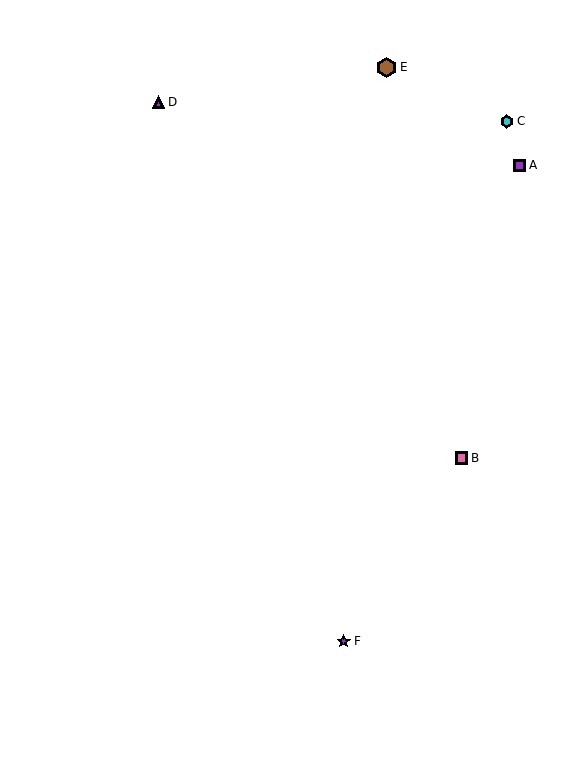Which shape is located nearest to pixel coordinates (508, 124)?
The cyan hexagon (labeled C) at (507, 122) is nearest to that location.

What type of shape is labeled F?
Shape F is a purple star.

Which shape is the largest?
The brown hexagon (labeled E) is the largest.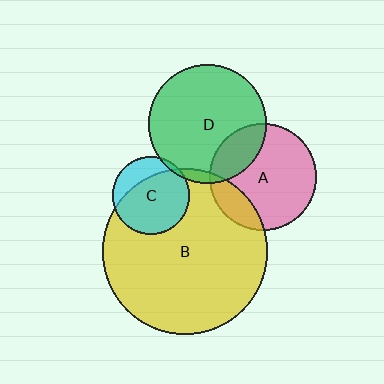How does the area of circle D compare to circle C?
Approximately 2.3 times.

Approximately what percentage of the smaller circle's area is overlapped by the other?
Approximately 75%.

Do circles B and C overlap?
Yes.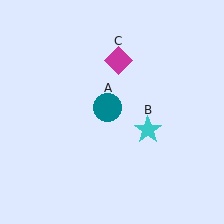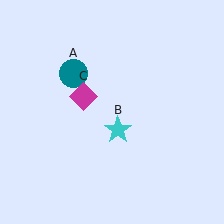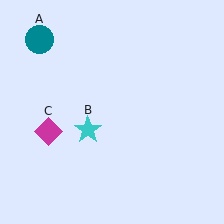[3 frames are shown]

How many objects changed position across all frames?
3 objects changed position: teal circle (object A), cyan star (object B), magenta diamond (object C).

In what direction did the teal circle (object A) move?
The teal circle (object A) moved up and to the left.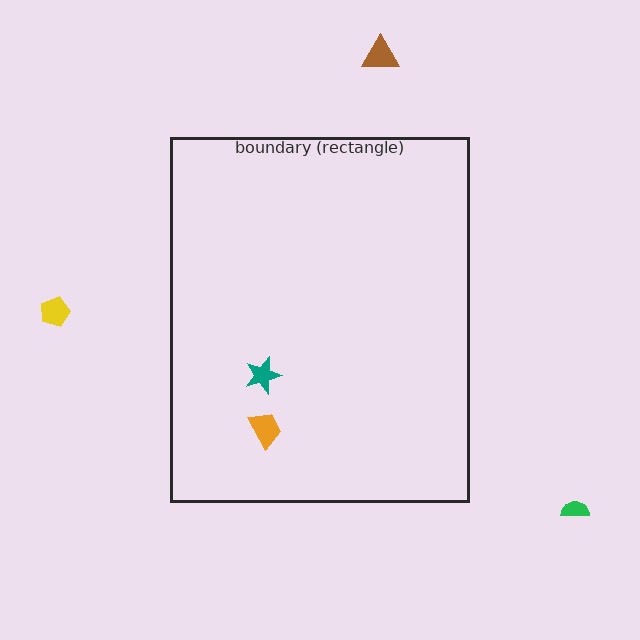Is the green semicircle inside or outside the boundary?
Outside.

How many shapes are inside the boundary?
2 inside, 3 outside.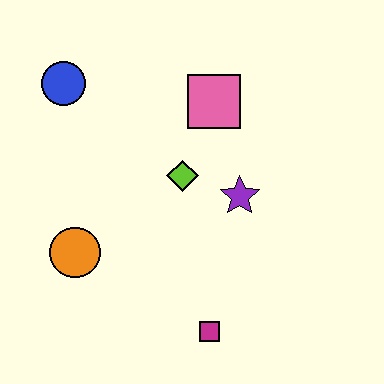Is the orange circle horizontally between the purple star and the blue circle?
Yes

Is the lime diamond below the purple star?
No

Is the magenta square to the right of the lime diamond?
Yes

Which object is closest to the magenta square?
The purple star is closest to the magenta square.